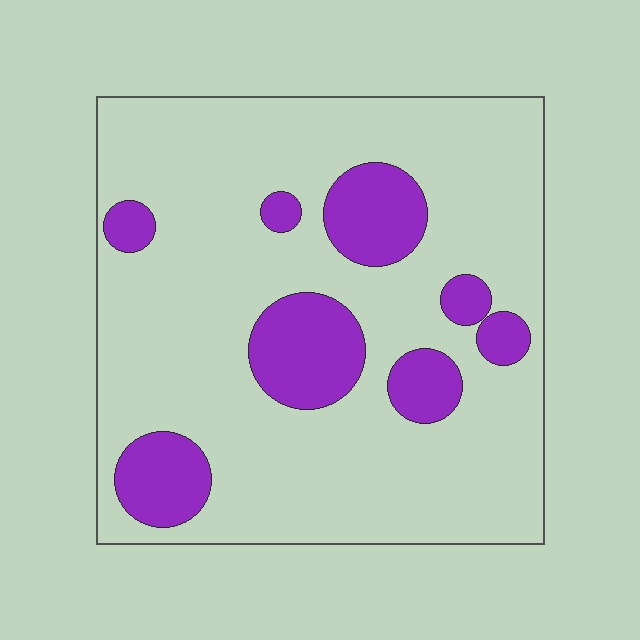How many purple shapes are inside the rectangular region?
8.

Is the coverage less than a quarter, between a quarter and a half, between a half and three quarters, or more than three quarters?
Less than a quarter.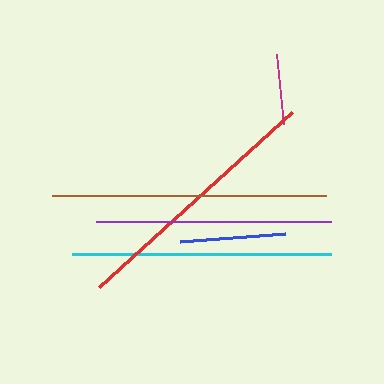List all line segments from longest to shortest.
From longest to shortest: brown, red, cyan, purple, blue, magenta.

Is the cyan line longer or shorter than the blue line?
The cyan line is longer than the blue line.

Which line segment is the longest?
The brown line is the longest at approximately 274 pixels.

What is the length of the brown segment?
The brown segment is approximately 274 pixels long.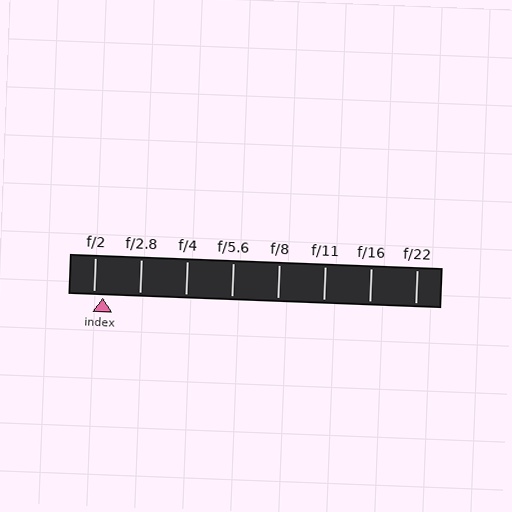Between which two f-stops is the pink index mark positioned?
The index mark is between f/2 and f/2.8.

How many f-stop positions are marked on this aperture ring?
There are 8 f-stop positions marked.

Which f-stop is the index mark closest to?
The index mark is closest to f/2.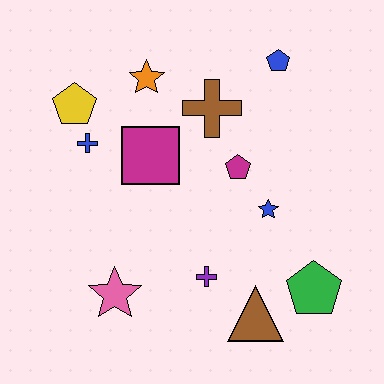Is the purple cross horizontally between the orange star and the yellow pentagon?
No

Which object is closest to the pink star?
The purple cross is closest to the pink star.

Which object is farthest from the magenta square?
The green pentagon is farthest from the magenta square.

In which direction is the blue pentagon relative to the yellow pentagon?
The blue pentagon is to the right of the yellow pentagon.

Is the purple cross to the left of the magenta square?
No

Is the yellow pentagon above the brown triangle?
Yes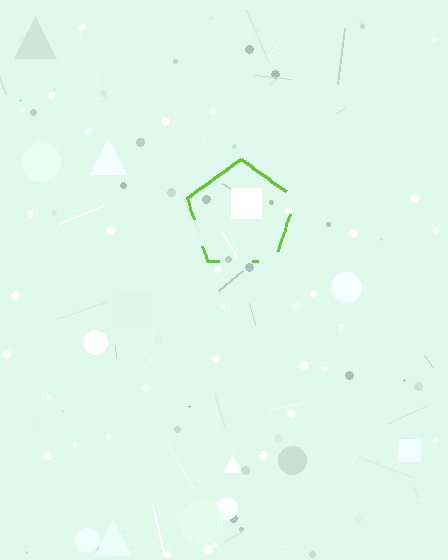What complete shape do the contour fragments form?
The contour fragments form a pentagon.